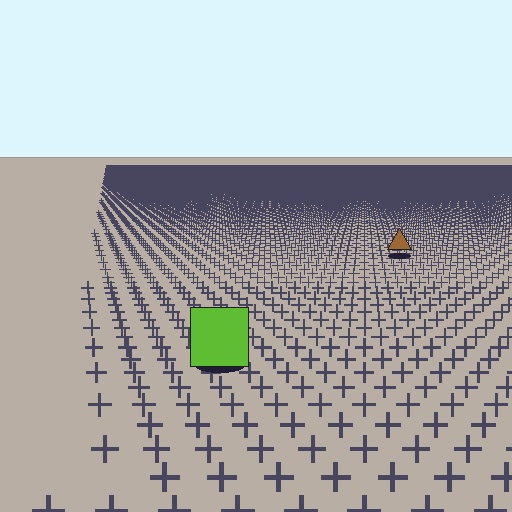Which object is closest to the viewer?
The lime square is closest. The texture marks near it are larger and more spread out.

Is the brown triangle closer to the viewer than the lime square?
No. The lime square is closer — you can tell from the texture gradient: the ground texture is coarser near it.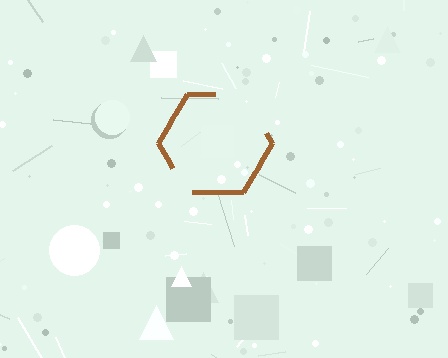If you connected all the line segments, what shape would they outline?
They would outline a hexagon.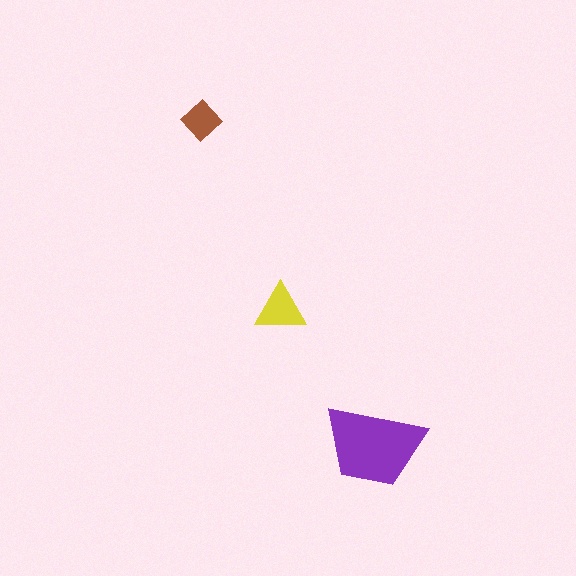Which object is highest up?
The brown diamond is topmost.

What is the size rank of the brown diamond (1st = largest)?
3rd.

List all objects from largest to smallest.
The purple trapezoid, the yellow triangle, the brown diamond.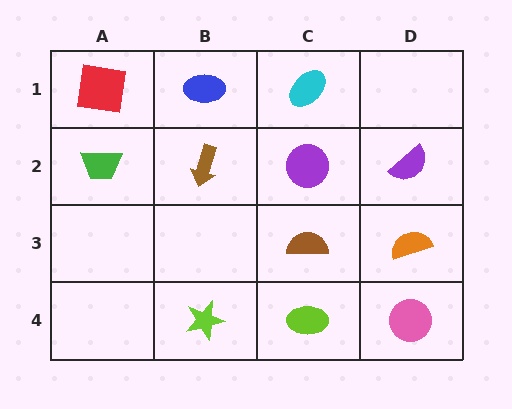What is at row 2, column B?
A brown arrow.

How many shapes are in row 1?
3 shapes.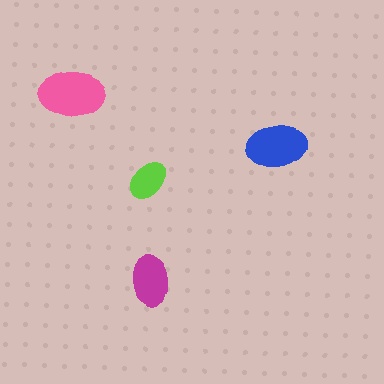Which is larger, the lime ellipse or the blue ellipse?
The blue one.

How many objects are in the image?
There are 4 objects in the image.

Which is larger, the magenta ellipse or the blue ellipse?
The blue one.